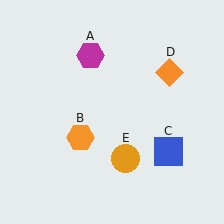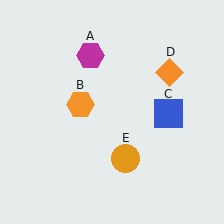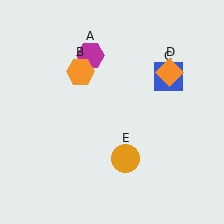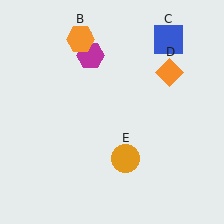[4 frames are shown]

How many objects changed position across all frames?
2 objects changed position: orange hexagon (object B), blue square (object C).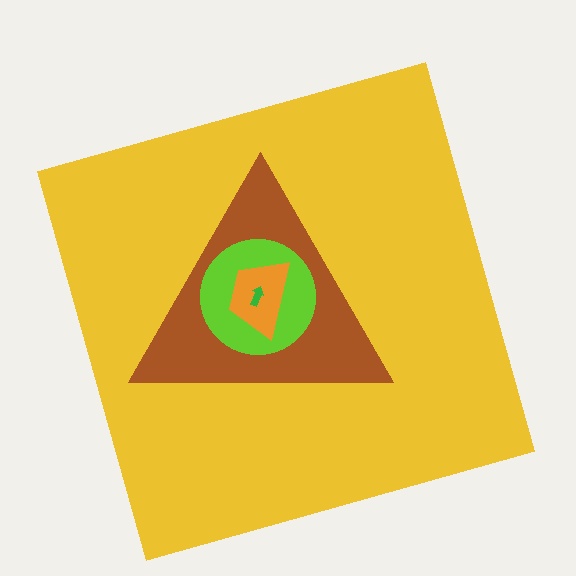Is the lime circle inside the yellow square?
Yes.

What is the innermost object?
The green arrow.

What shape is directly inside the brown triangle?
The lime circle.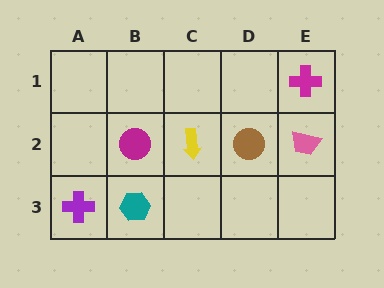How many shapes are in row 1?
1 shape.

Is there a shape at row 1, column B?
No, that cell is empty.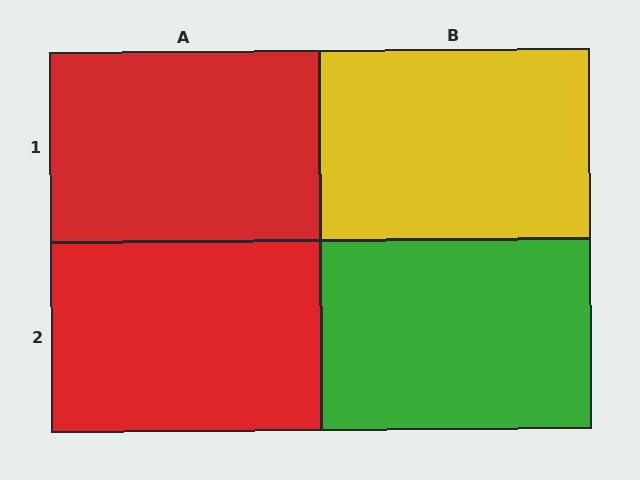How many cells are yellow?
1 cell is yellow.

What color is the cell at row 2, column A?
Red.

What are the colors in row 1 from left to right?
Red, yellow.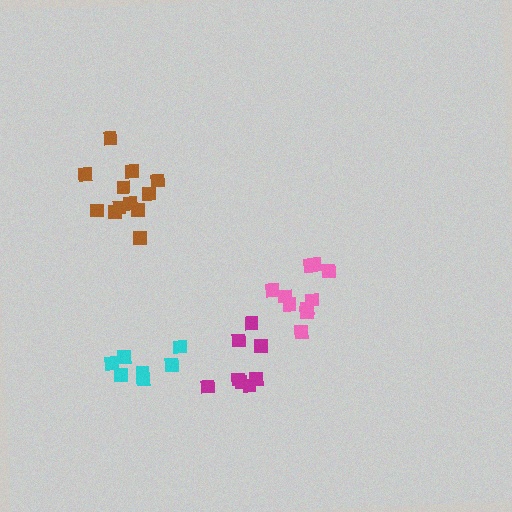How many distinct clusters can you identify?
There are 4 distinct clusters.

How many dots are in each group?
Group 1: 10 dots, Group 2: 12 dots, Group 3: 7 dots, Group 4: 8 dots (37 total).